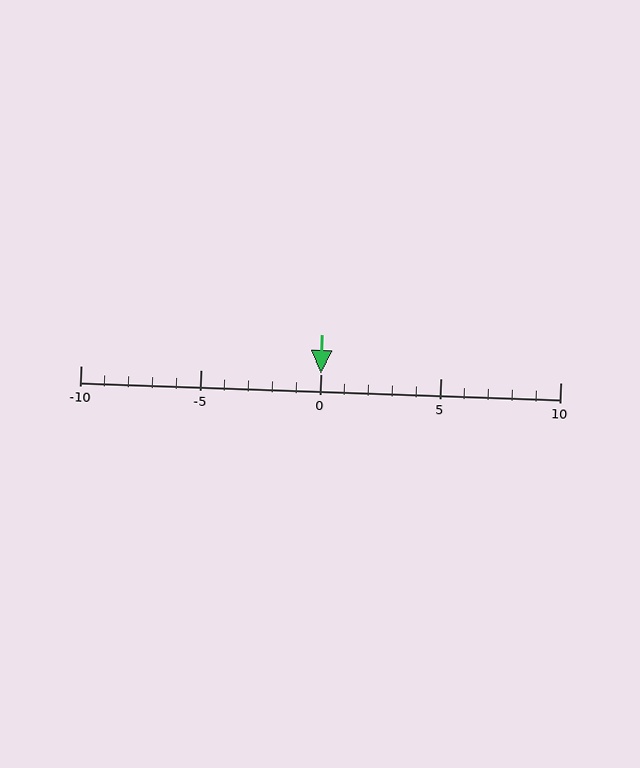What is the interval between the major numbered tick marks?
The major tick marks are spaced 5 units apart.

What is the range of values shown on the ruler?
The ruler shows values from -10 to 10.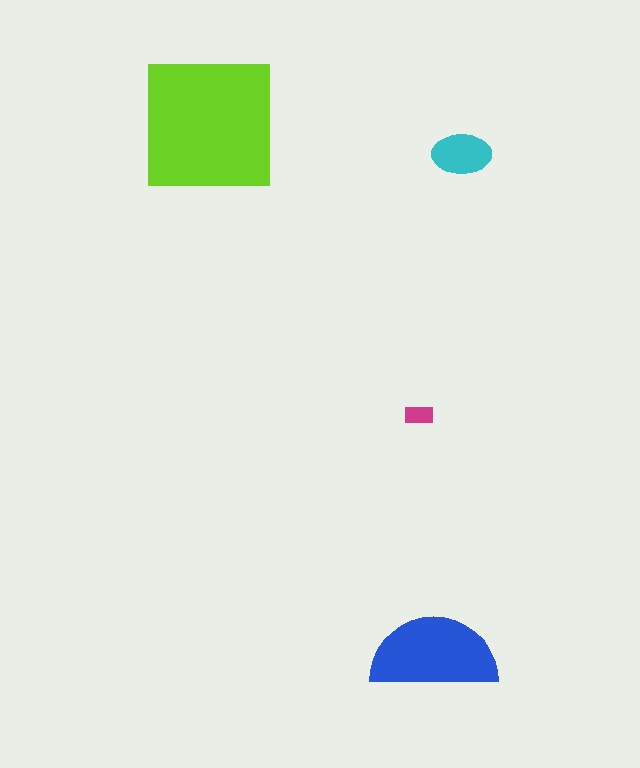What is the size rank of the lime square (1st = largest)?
1st.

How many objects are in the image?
There are 4 objects in the image.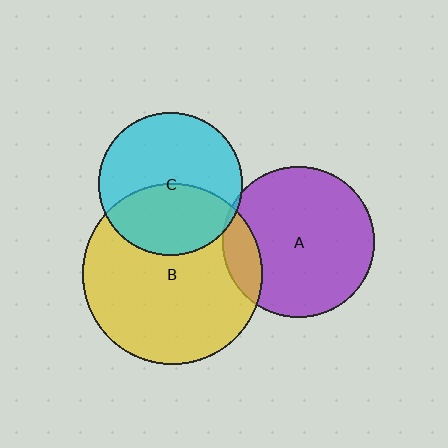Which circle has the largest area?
Circle B (yellow).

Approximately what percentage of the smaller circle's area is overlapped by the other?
Approximately 40%.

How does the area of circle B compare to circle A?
Approximately 1.4 times.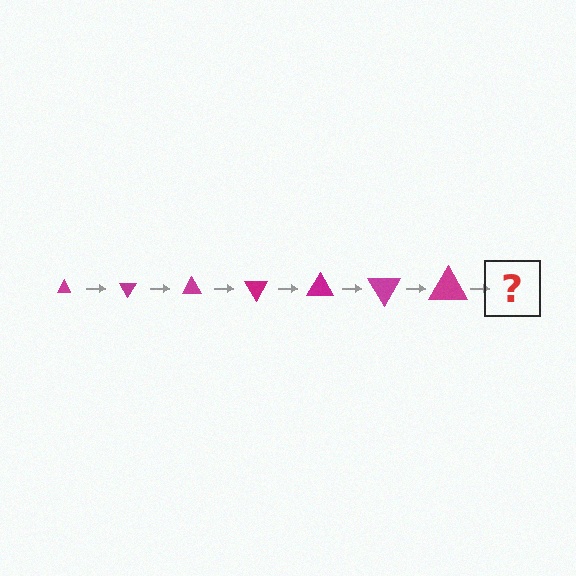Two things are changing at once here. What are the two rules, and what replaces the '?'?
The two rules are that the triangle grows larger each step and it rotates 60 degrees each step. The '?' should be a triangle, larger than the previous one and rotated 420 degrees from the start.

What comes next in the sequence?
The next element should be a triangle, larger than the previous one and rotated 420 degrees from the start.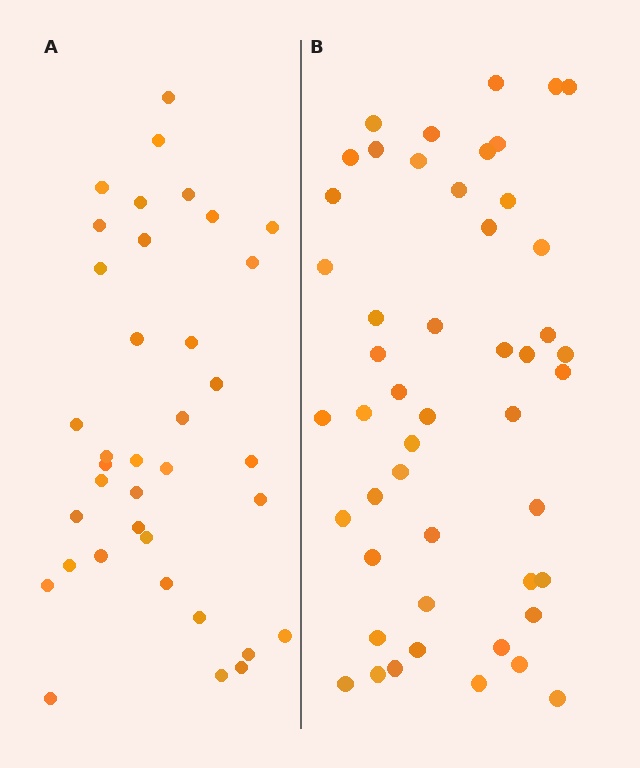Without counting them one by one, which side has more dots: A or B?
Region B (the right region) has more dots.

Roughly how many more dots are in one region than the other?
Region B has roughly 12 or so more dots than region A.